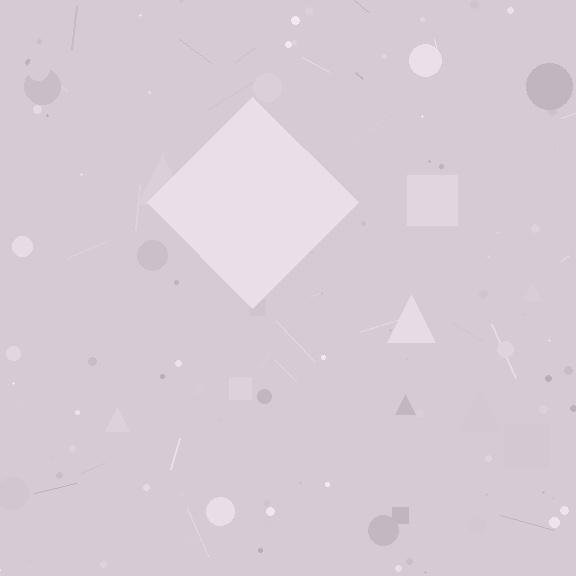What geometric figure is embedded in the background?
A diamond is embedded in the background.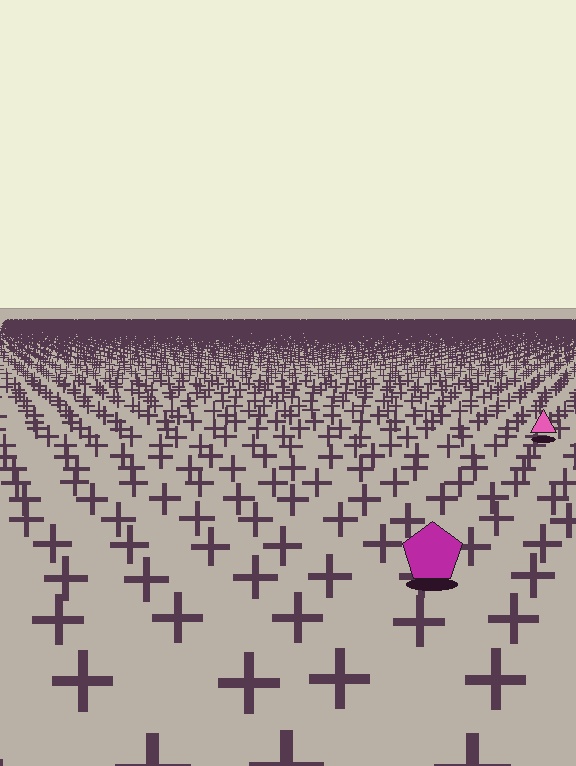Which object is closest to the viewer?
The magenta pentagon is closest. The texture marks near it are larger and more spread out.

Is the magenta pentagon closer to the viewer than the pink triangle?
Yes. The magenta pentagon is closer — you can tell from the texture gradient: the ground texture is coarser near it.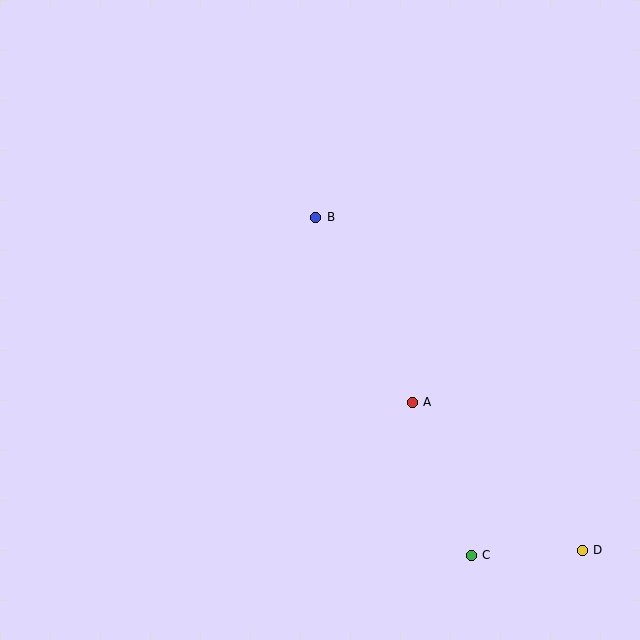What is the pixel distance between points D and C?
The distance between D and C is 111 pixels.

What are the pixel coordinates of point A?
Point A is at (412, 402).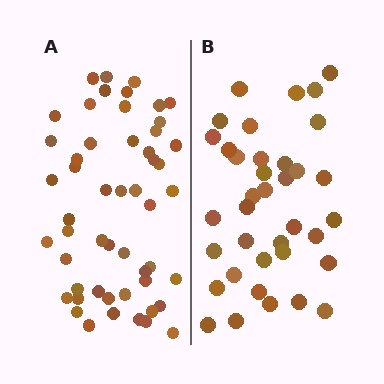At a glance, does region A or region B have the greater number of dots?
Region A (the left region) has more dots.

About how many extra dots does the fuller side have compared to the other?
Region A has approximately 15 more dots than region B.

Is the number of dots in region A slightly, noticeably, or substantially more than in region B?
Region A has noticeably more, but not dramatically so. The ratio is roughly 1.4 to 1.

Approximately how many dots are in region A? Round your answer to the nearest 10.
About 50 dots. (The exact count is 52, which rounds to 50.)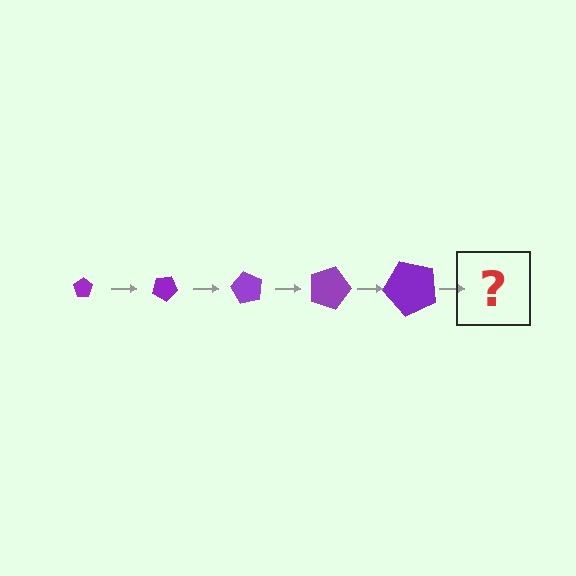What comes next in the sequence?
The next element should be a pentagon, larger than the previous one and rotated 150 degrees from the start.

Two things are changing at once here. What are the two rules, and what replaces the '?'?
The two rules are that the pentagon grows larger each step and it rotates 30 degrees each step. The '?' should be a pentagon, larger than the previous one and rotated 150 degrees from the start.